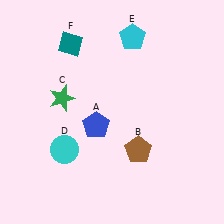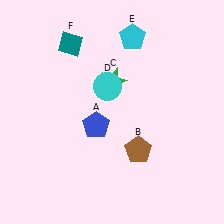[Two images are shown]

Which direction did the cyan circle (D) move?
The cyan circle (D) moved up.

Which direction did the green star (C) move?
The green star (C) moved right.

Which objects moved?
The objects that moved are: the green star (C), the cyan circle (D).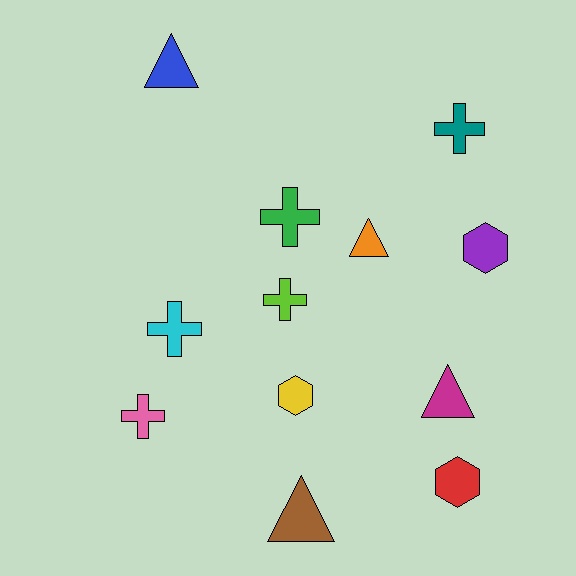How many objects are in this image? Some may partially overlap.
There are 12 objects.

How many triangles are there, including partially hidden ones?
There are 4 triangles.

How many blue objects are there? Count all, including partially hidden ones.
There is 1 blue object.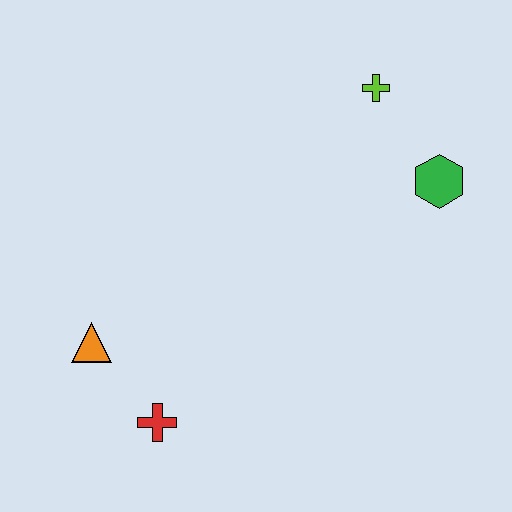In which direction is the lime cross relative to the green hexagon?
The lime cross is above the green hexagon.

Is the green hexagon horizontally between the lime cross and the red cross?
No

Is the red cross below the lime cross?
Yes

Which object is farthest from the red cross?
The lime cross is farthest from the red cross.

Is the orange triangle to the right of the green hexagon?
No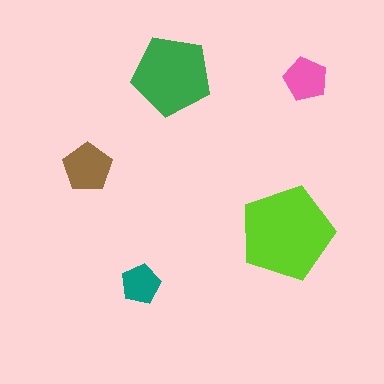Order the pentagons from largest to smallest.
the lime one, the green one, the brown one, the pink one, the teal one.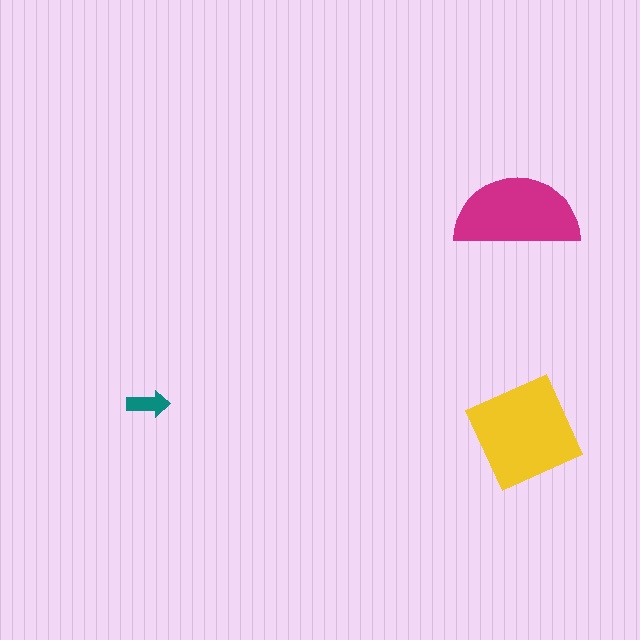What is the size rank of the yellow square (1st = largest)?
1st.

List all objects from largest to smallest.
The yellow square, the magenta semicircle, the teal arrow.